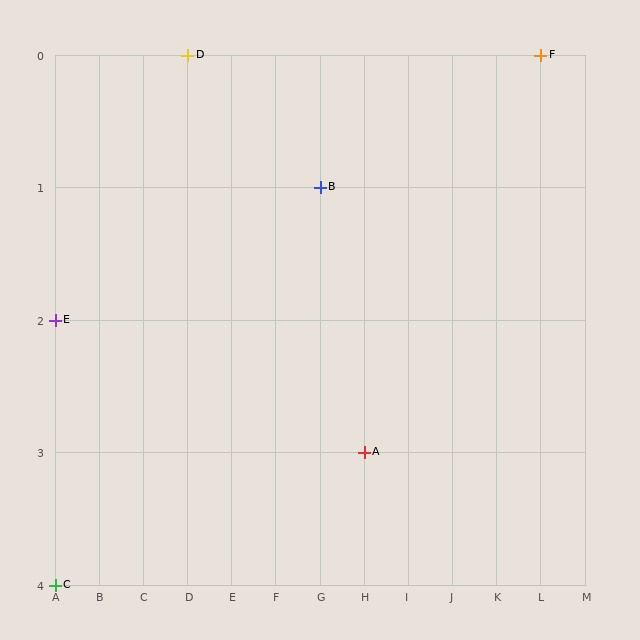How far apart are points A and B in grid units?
Points A and B are 1 column and 2 rows apart (about 2.2 grid units diagonally).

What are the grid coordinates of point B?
Point B is at grid coordinates (G, 1).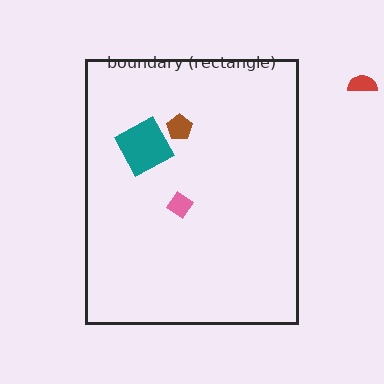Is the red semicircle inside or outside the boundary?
Outside.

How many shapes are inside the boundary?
3 inside, 1 outside.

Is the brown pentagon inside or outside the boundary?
Inside.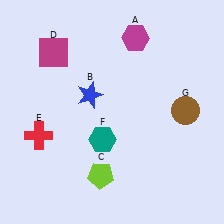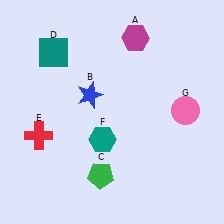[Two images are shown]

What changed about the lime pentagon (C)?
In Image 1, C is lime. In Image 2, it changed to green.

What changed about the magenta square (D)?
In Image 1, D is magenta. In Image 2, it changed to teal.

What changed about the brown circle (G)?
In Image 1, G is brown. In Image 2, it changed to pink.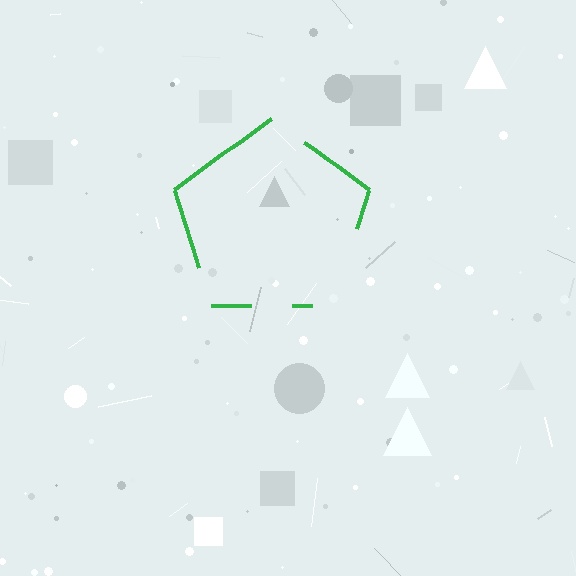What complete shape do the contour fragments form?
The contour fragments form a pentagon.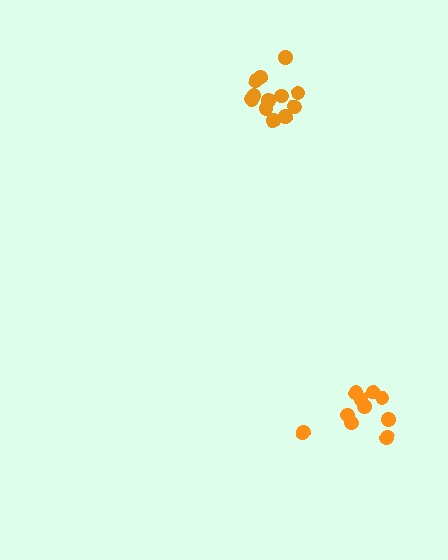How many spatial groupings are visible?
There are 2 spatial groupings.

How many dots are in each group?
Group 1: 10 dots, Group 2: 12 dots (22 total).